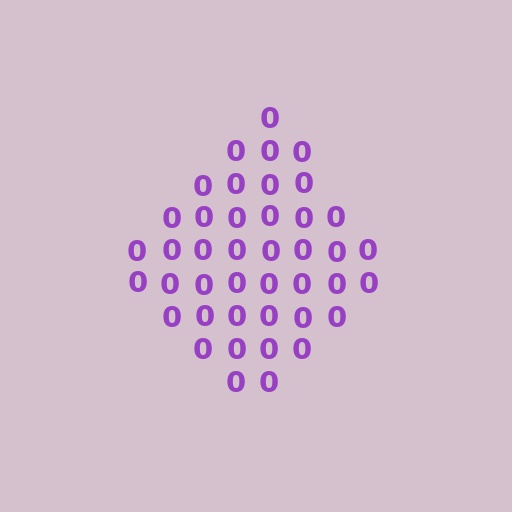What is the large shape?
The large shape is a diamond.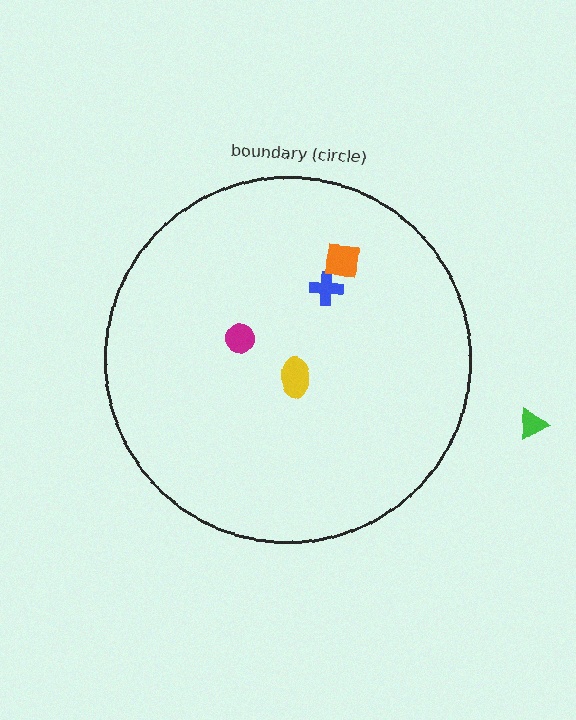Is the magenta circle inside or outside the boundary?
Inside.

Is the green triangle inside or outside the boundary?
Outside.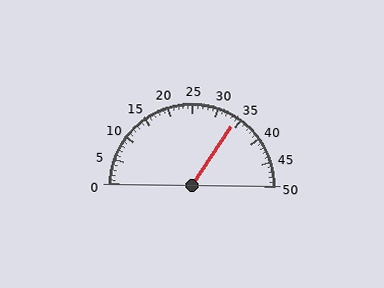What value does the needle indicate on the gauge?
The needle indicates approximately 34.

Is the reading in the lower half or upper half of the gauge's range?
The reading is in the upper half of the range (0 to 50).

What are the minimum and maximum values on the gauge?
The gauge ranges from 0 to 50.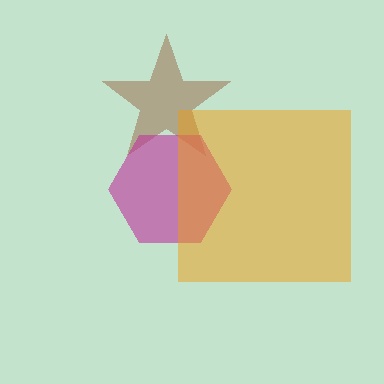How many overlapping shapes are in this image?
There are 3 overlapping shapes in the image.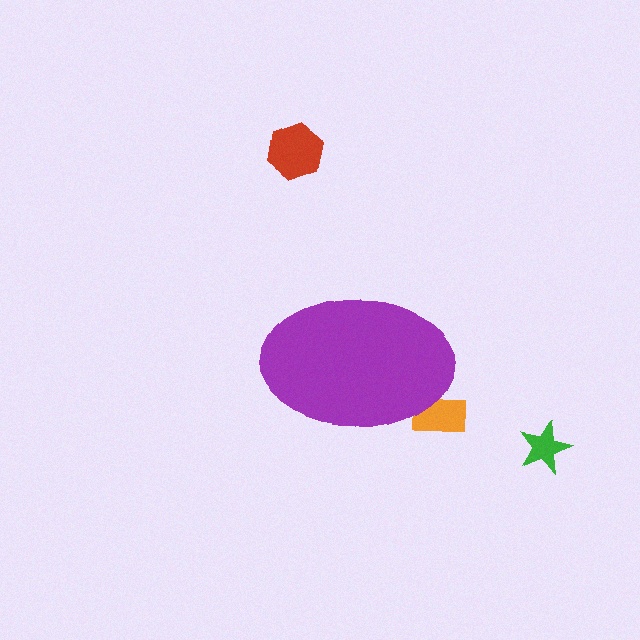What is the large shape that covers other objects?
A purple ellipse.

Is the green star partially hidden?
No, the green star is fully visible.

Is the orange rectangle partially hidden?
Yes, the orange rectangle is partially hidden behind the purple ellipse.